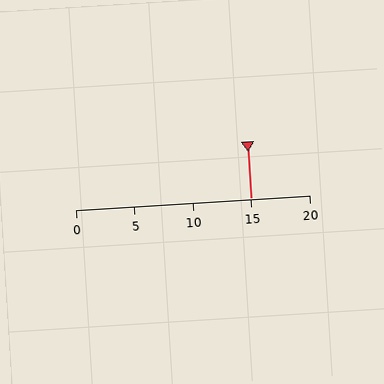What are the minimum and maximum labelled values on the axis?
The axis runs from 0 to 20.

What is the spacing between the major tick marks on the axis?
The major ticks are spaced 5 apart.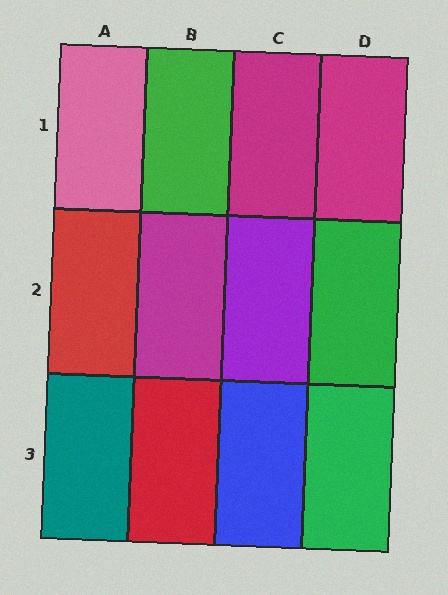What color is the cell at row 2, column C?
Purple.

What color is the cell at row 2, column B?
Magenta.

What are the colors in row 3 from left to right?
Teal, red, blue, green.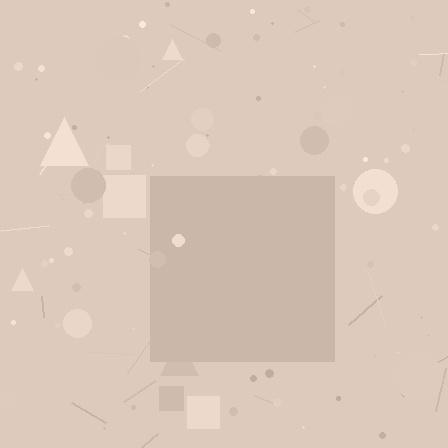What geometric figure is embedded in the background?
A square is embedded in the background.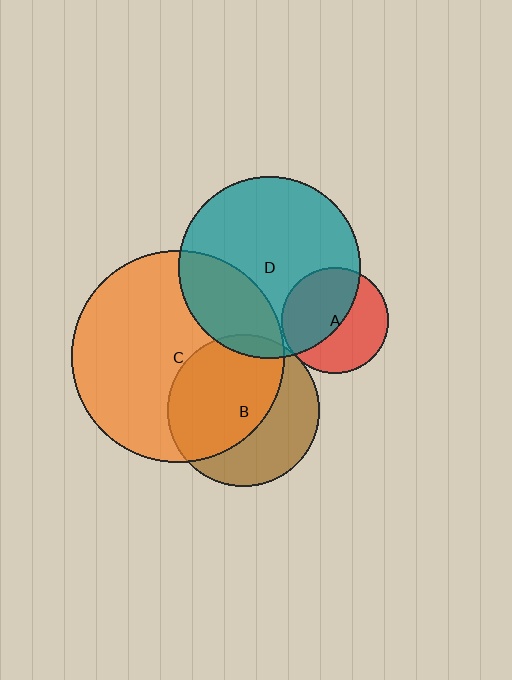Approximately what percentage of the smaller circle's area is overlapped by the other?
Approximately 5%.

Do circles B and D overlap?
Yes.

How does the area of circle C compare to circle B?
Approximately 1.9 times.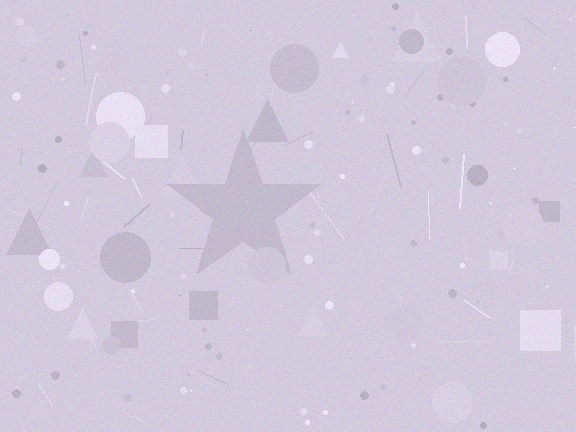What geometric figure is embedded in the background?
A star is embedded in the background.